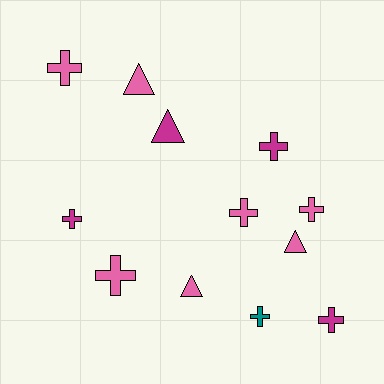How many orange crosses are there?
There are no orange crosses.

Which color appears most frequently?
Pink, with 7 objects.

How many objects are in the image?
There are 12 objects.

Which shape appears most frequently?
Cross, with 8 objects.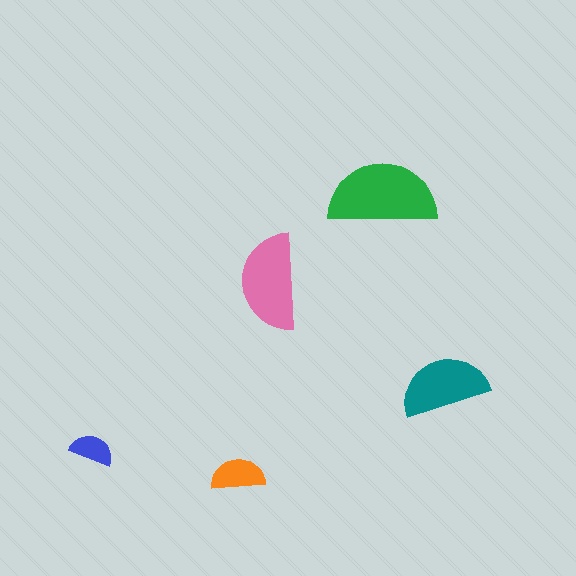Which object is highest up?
The green semicircle is topmost.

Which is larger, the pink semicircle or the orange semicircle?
The pink one.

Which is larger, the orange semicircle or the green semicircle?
The green one.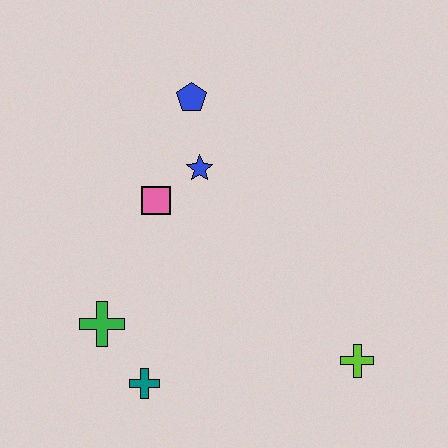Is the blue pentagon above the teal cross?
Yes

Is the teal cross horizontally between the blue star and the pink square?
No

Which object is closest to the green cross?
The teal cross is closest to the green cross.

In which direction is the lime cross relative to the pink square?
The lime cross is to the right of the pink square.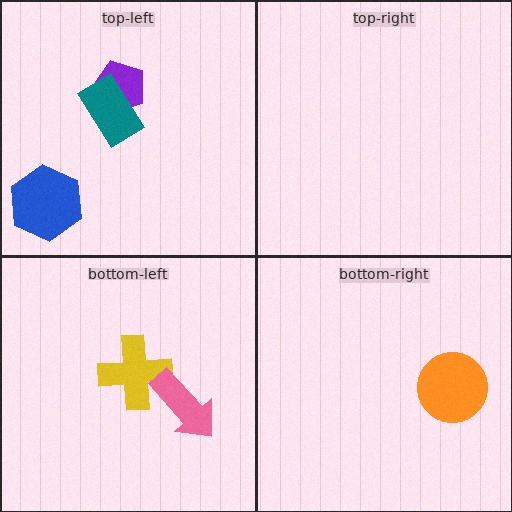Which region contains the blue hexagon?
The top-left region.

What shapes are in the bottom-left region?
The yellow cross, the pink arrow.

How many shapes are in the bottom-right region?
1.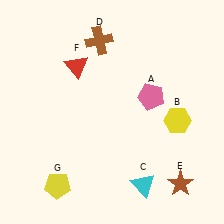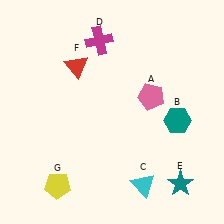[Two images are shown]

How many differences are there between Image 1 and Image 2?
There are 3 differences between the two images.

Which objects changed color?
B changed from yellow to teal. D changed from brown to magenta. E changed from brown to teal.